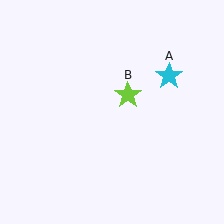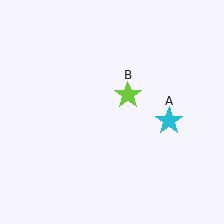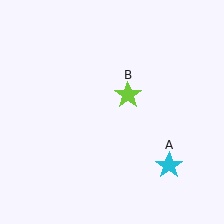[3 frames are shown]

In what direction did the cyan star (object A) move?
The cyan star (object A) moved down.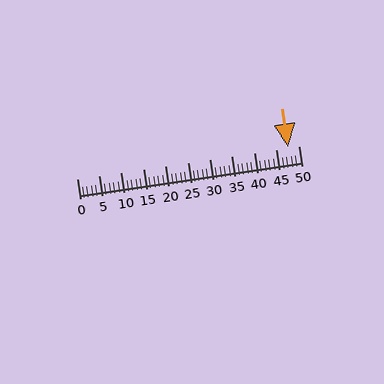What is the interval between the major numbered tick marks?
The major tick marks are spaced 5 units apart.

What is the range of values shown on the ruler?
The ruler shows values from 0 to 50.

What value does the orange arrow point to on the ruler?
The orange arrow points to approximately 48.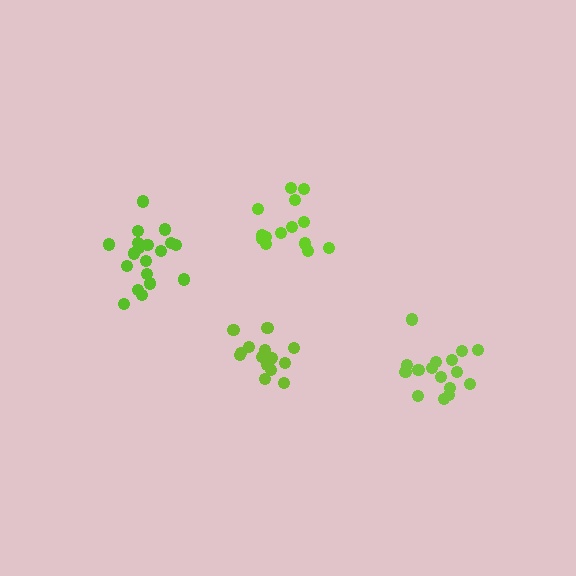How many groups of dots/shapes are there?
There are 4 groups.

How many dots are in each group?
Group 1: 19 dots, Group 2: 16 dots, Group 3: 14 dots, Group 4: 15 dots (64 total).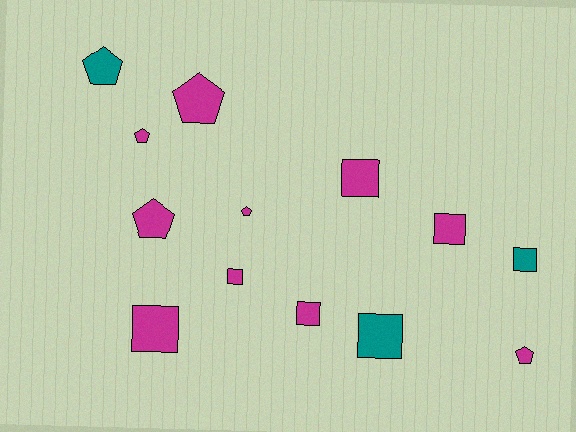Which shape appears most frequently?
Square, with 7 objects.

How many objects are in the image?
There are 13 objects.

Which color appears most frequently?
Magenta, with 10 objects.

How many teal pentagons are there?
There is 1 teal pentagon.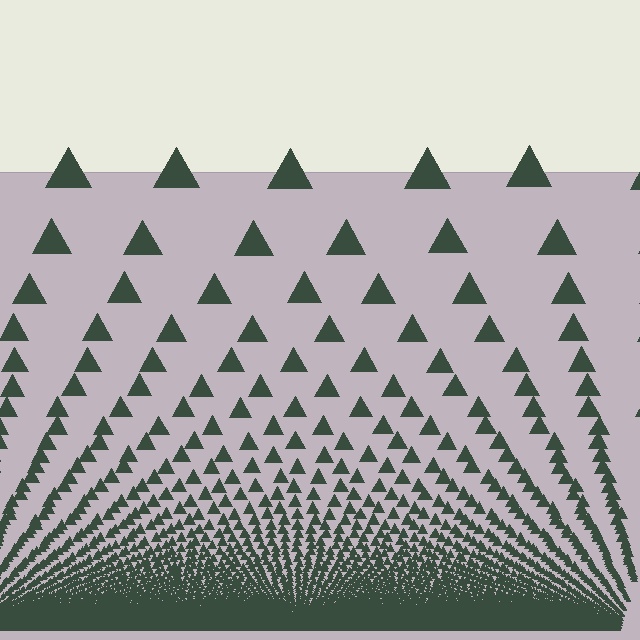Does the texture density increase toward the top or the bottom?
Density increases toward the bottom.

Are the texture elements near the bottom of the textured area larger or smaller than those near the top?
Smaller. The gradient is inverted — elements near the bottom are smaller and denser.